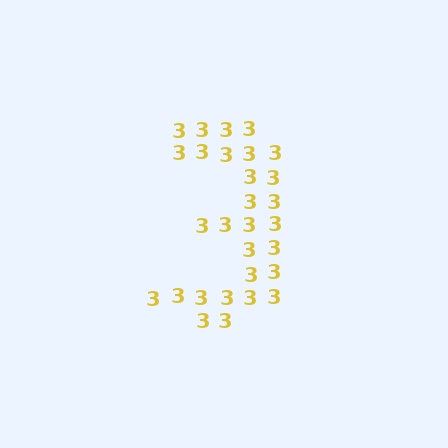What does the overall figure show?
The overall figure shows the digit 3.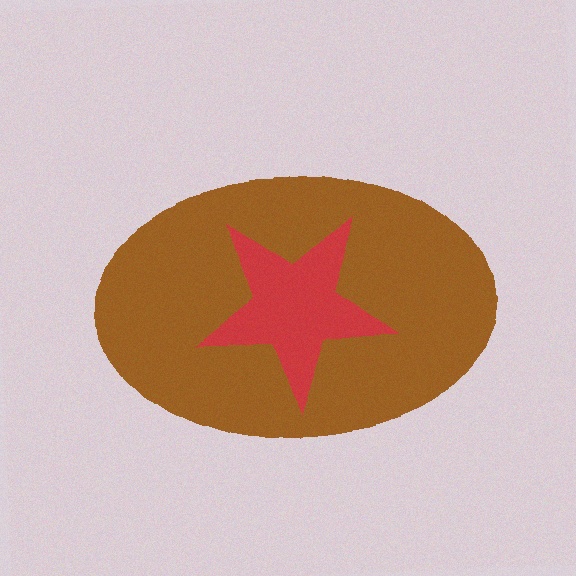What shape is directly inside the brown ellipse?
The red star.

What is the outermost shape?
The brown ellipse.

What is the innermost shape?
The red star.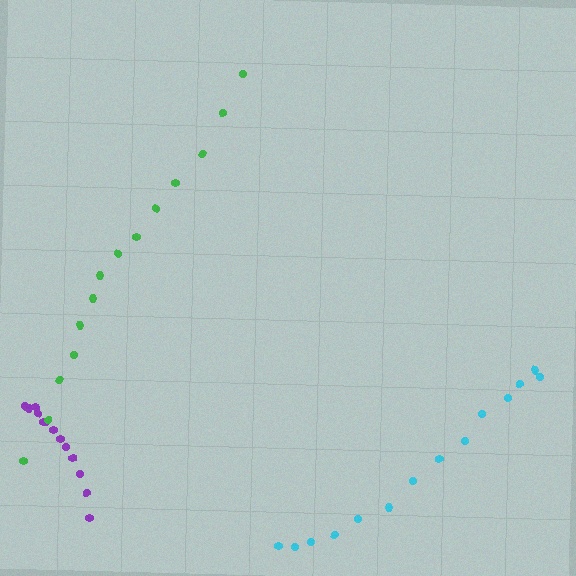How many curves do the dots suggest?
There are 3 distinct paths.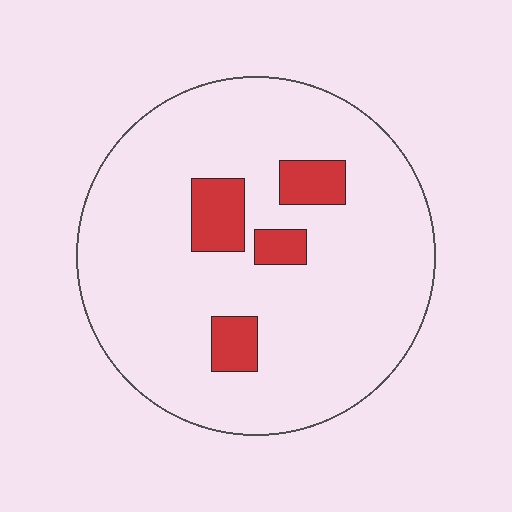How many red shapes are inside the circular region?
4.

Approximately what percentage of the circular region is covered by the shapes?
Approximately 10%.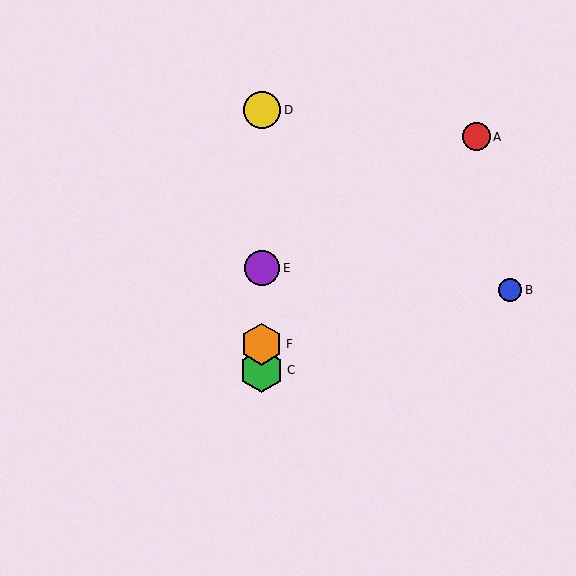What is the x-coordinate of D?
Object D is at x≈262.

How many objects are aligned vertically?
4 objects (C, D, E, F) are aligned vertically.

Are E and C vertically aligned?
Yes, both are at x≈262.